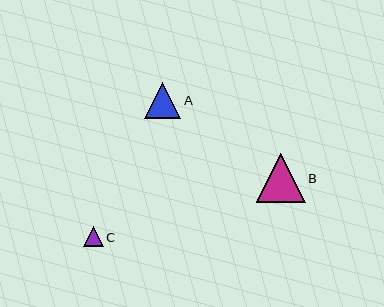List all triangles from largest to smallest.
From largest to smallest: B, A, C.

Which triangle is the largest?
Triangle B is the largest with a size of approximately 49 pixels.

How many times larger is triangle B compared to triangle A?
Triangle B is approximately 1.3 times the size of triangle A.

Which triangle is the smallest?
Triangle C is the smallest with a size of approximately 19 pixels.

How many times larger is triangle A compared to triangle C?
Triangle A is approximately 1.9 times the size of triangle C.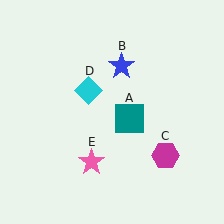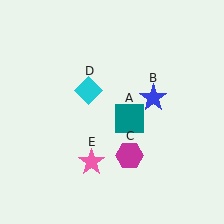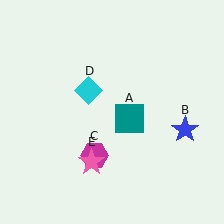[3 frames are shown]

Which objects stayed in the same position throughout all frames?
Teal square (object A) and cyan diamond (object D) and pink star (object E) remained stationary.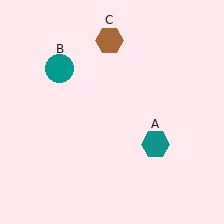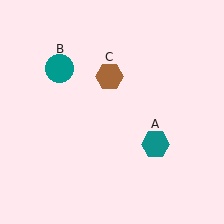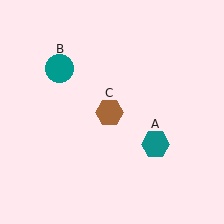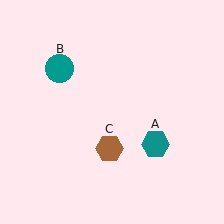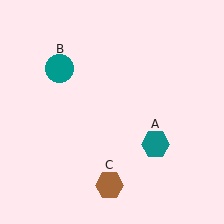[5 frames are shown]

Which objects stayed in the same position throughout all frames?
Teal hexagon (object A) and teal circle (object B) remained stationary.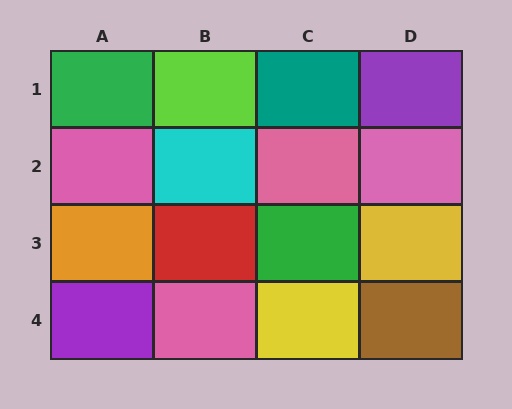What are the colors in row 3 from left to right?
Orange, red, green, yellow.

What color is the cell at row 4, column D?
Brown.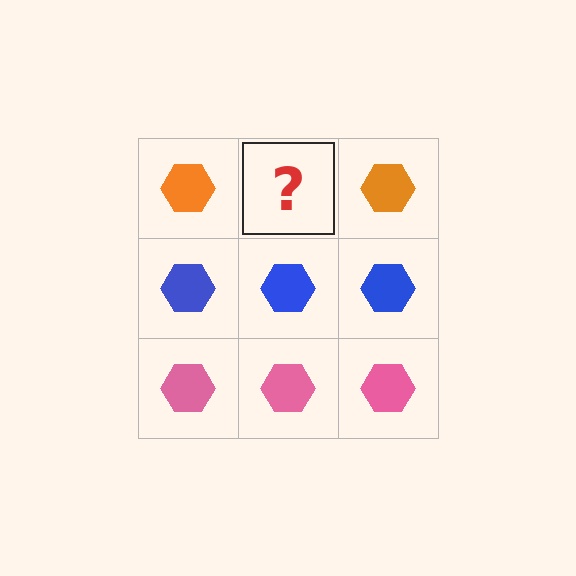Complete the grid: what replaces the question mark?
The question mark should be replaced with an orange hexagon.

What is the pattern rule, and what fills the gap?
The rule is that each row has a consistent color. The gap should be filled with an orange hexagon.